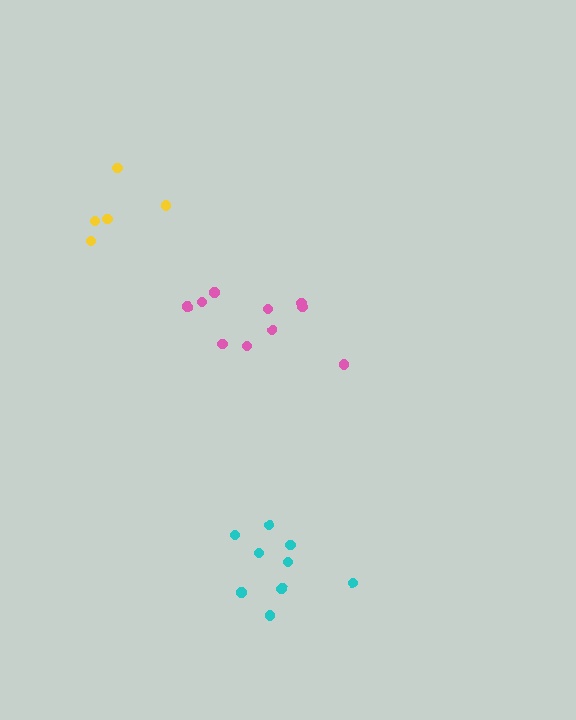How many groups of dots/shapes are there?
There are 3 groups.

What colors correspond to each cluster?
The clusters are colored: cyan, yellow, pink.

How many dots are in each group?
Group 1: 9 dots, Group 2: 5 dots, Group 3: 10 dots (24 total).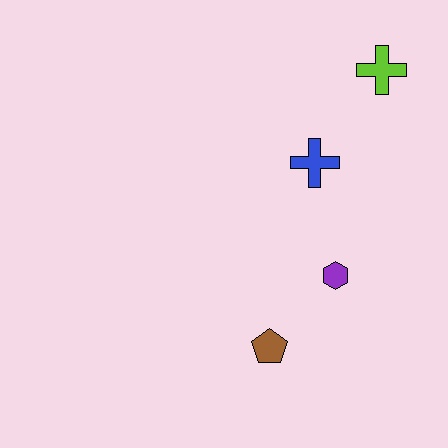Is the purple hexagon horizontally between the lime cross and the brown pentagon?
Yes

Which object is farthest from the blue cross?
The brown pentagon is farthest from the blue cross.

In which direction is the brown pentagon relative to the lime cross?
The brown pentagon is below the lime cross.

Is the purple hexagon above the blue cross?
No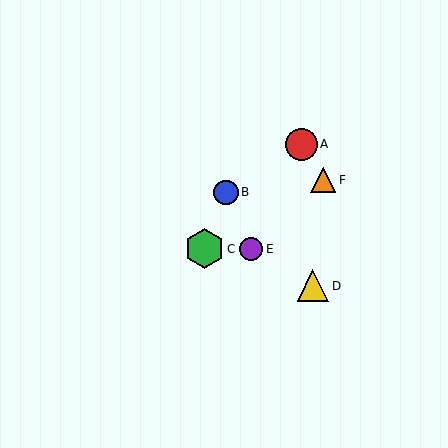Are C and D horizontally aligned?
No, C is at y≈249 and D is at y≈286.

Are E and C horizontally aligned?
Yes, both are at y≈249.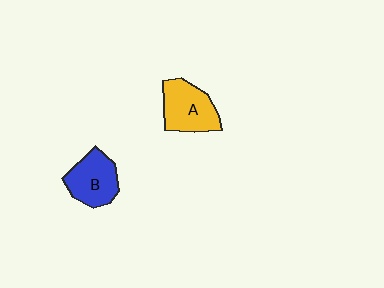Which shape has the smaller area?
Shape B (blue).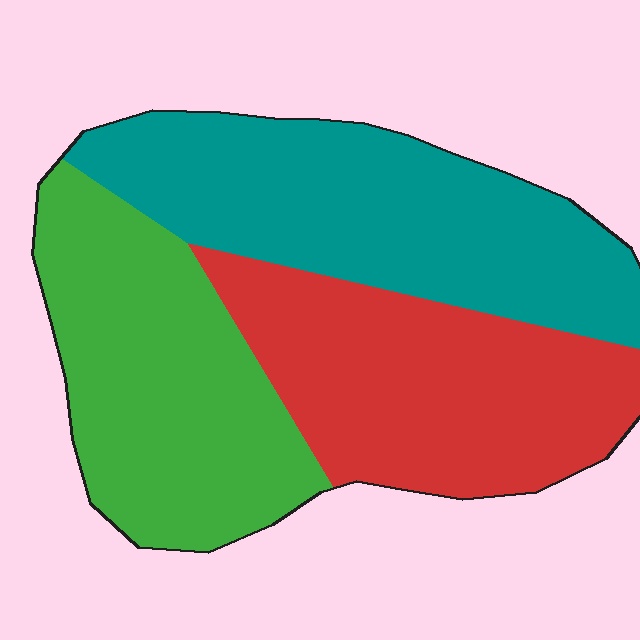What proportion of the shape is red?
Red takes up between a quarter and a half of the shape.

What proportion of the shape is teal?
Teal covers around 35% of the shape.